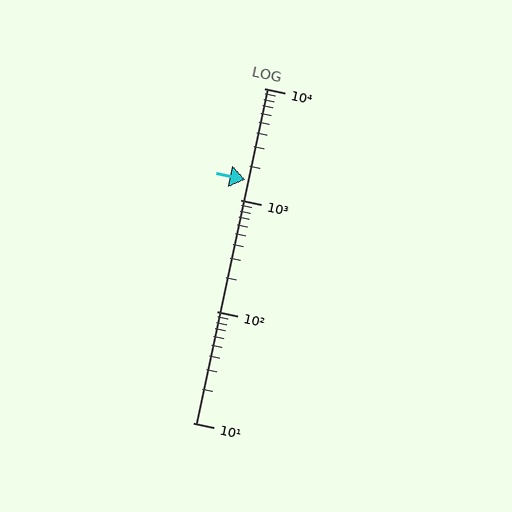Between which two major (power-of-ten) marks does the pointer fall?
The pointer is between 1000 and 10000.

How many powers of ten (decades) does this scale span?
The scale spans 3 decades, from 10 to 10000.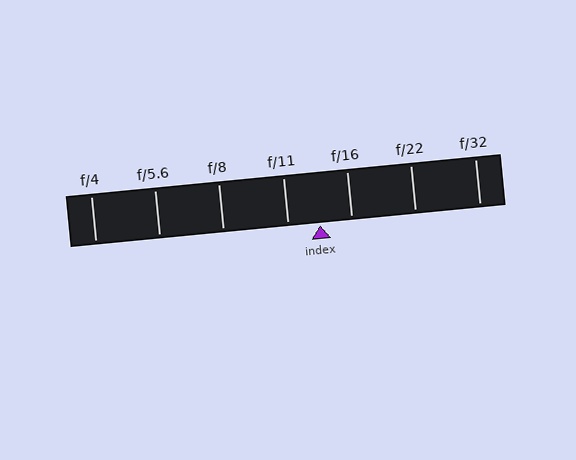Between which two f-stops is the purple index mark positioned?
The index mark is between f/11 and f/16.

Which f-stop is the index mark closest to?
The index mark is closest to f/16.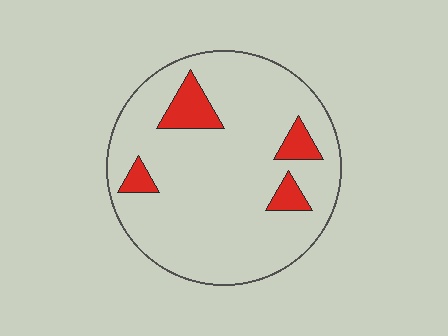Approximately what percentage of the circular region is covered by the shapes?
Approximately 10%.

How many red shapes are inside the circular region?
4.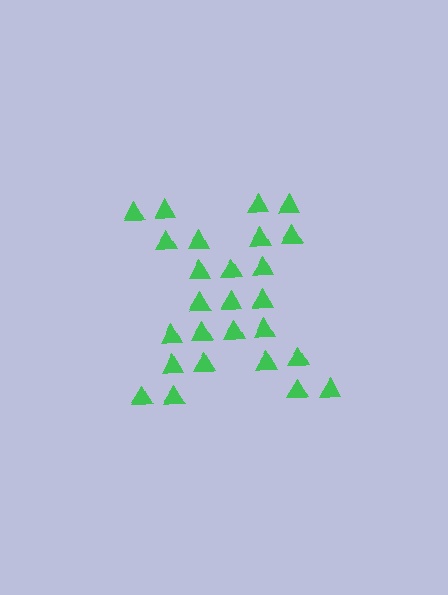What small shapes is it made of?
It is made of small triangles.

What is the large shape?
The large shape is the letter X.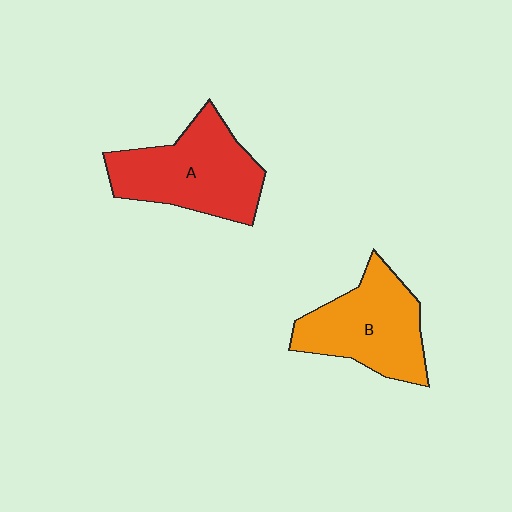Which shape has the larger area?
Shape A (red).